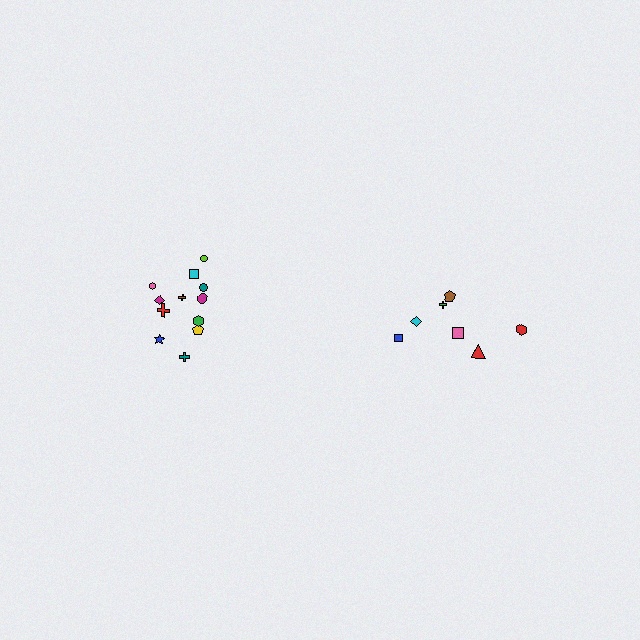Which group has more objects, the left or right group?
The left group.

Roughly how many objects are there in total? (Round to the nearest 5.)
Roughly 20 objects in total.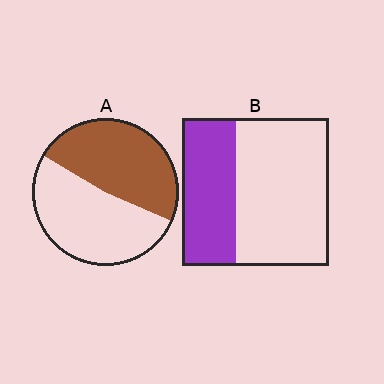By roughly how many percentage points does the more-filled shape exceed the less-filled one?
By roughly 10 percentage points (A over B).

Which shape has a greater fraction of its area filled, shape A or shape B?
Shape A.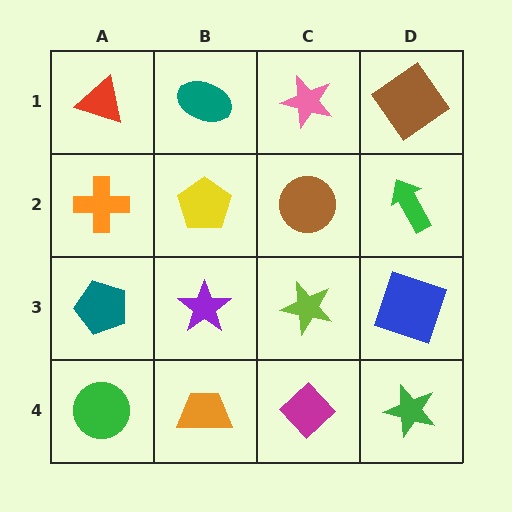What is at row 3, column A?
A teal pentagon.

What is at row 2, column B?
A yellow pentagon.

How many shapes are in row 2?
4 shapes.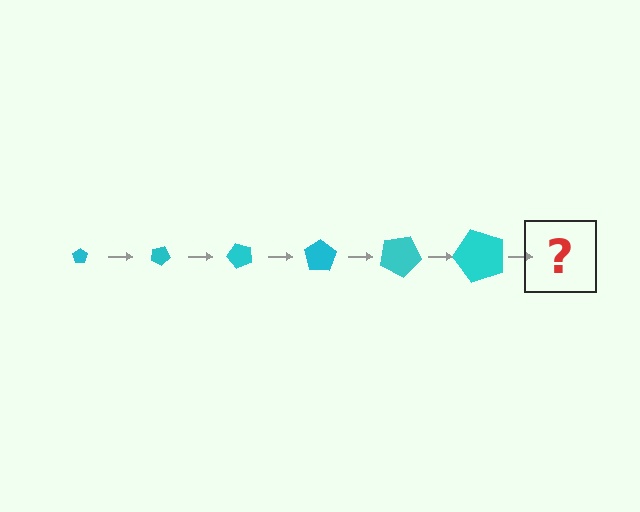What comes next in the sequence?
The next element should be a pentagon, larger than the previous one and rotated 150 degrees from the start.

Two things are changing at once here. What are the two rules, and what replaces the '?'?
The two rules are that the pentagon grows larger each step and it rotates 25 degrees each step. The '?' should be a pentagon, larger than the previous one and rotated 150 degrees from the start.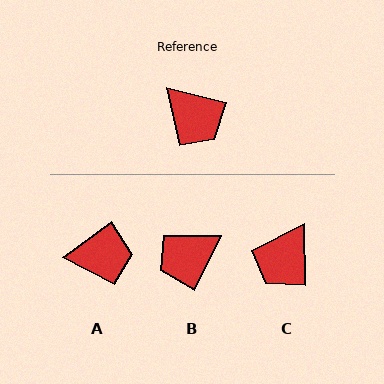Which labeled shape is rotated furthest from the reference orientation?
B, about 103 degrees away.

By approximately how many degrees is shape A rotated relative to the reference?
Approximately 50 degrees counter-clockwise.